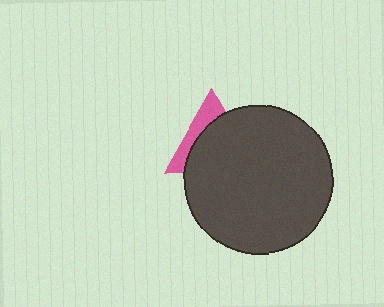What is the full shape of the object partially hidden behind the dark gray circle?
The partially hidden object is a pink triangle.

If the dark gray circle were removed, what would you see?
You would see the complete pink triangle.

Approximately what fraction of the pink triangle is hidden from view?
Roughly 68% of the pink triangle is hidden behind the dark gray circle.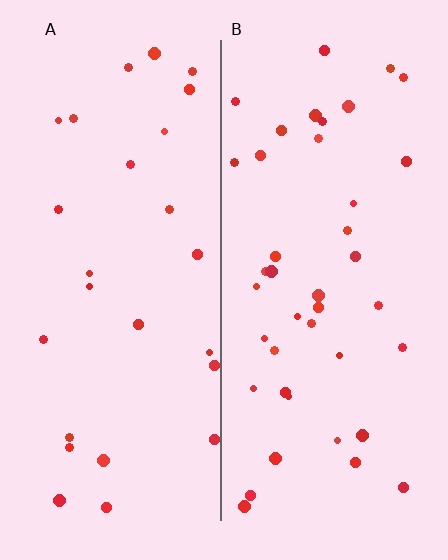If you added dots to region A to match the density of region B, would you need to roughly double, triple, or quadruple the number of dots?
Approximately double.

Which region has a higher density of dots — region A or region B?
B (the right).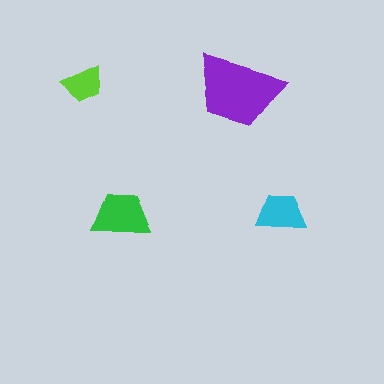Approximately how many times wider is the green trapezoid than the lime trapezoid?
About 1.5 times wider.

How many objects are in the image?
There are 4 objects in the image.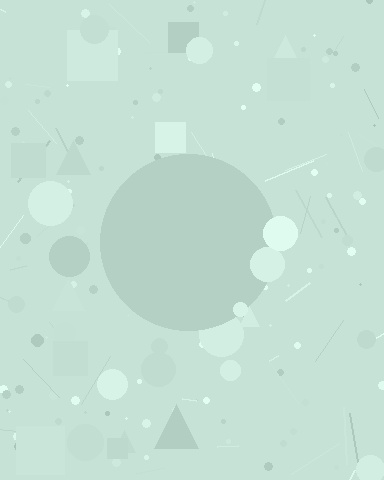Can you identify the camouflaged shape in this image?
The camouflaged shape is a circle.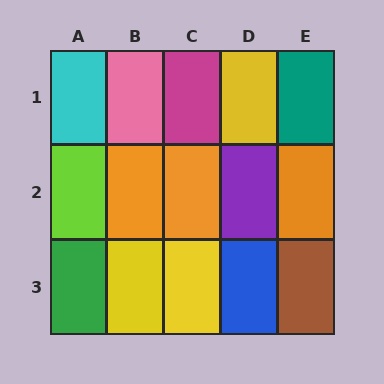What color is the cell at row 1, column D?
Yellow.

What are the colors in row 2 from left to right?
Lime, orange, orange, purple, orange.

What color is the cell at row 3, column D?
Blue.